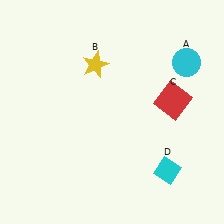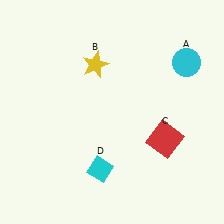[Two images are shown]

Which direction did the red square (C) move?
The red square (C) moved down.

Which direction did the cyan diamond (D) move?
The cyan diamond (D) moved left.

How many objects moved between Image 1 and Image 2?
2 objects moved between the two images.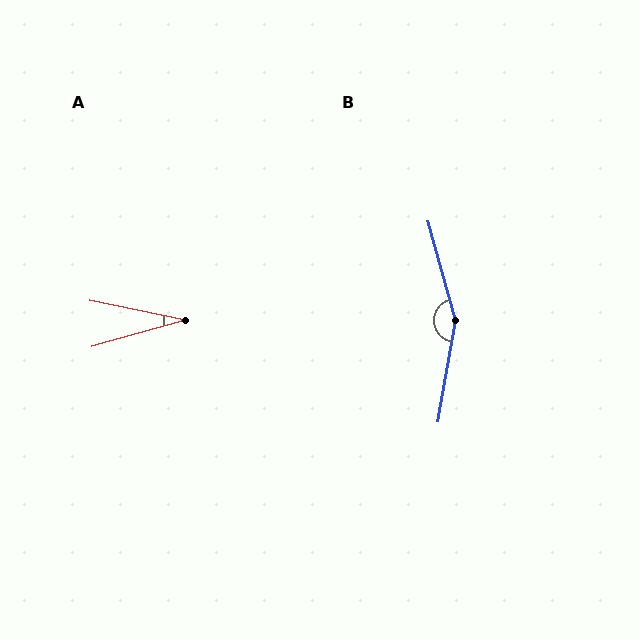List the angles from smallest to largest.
A (27°), B (155°).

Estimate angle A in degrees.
Approximately 27 degrees.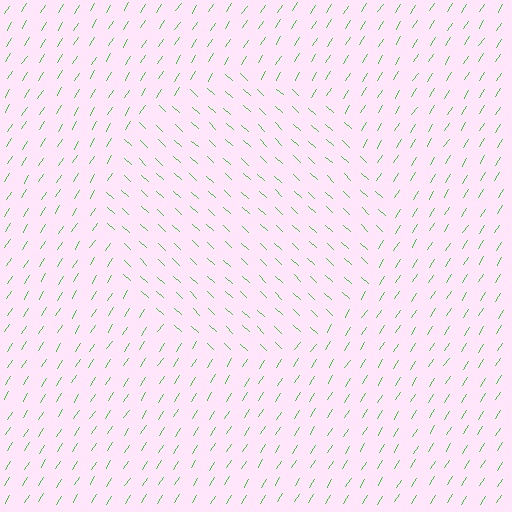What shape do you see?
I see a circle.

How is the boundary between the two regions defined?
The boundary is defined purely by a change in line orientation (approximately 80 degrees difference). All lines are the same color and thickness.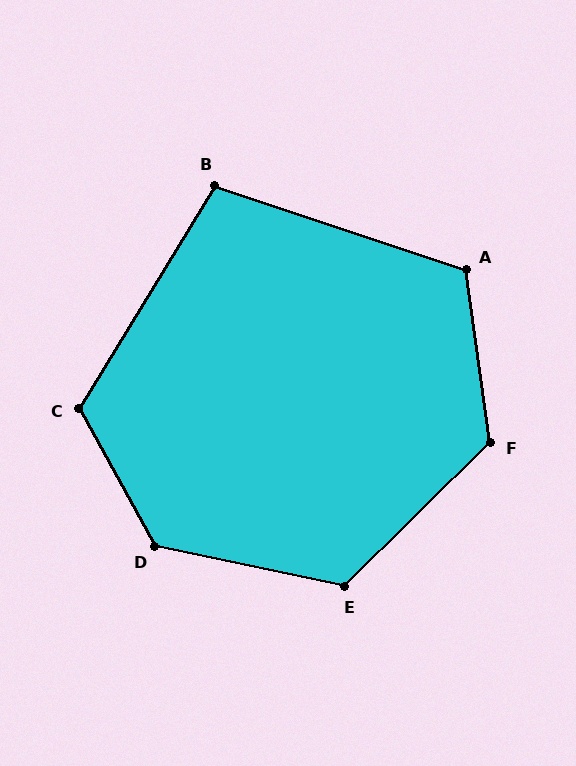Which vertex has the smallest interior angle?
B, at approximately 103 degrees.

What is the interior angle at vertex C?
Approximately 120 degrees (obtuse).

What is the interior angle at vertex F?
Approximately 126 degrees (obtuse).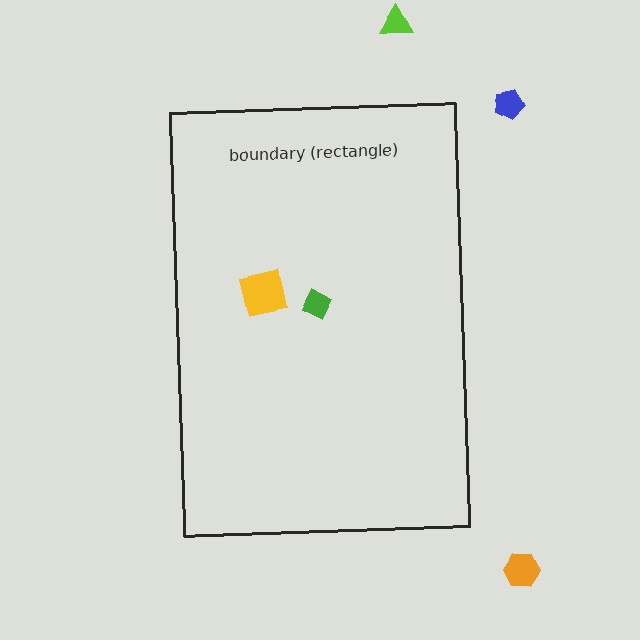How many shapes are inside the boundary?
2 inside, 3 outside.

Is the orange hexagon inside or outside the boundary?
Outside.